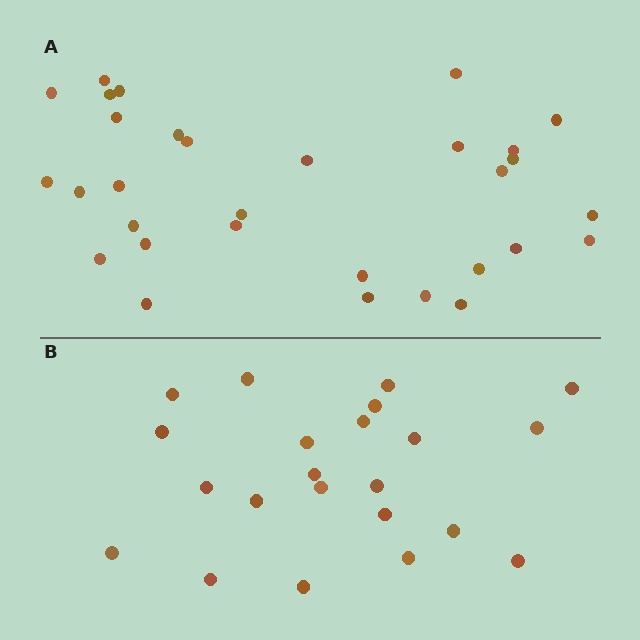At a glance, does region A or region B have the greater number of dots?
Region A (the top region) has more dots.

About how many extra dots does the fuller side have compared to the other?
Region A has roughly 8 or so more dots than region B.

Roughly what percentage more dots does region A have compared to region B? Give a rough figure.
About 40% more.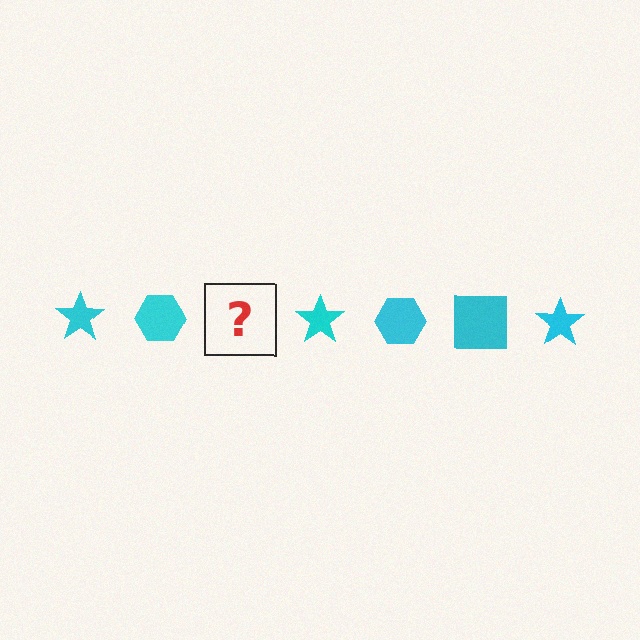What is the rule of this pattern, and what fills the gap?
The rule is that the pattern cycles through star, hexagon, square shapes in cyan. The gap should be filled with a cyan square.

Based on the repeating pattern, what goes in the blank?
The blank should be a cyan square.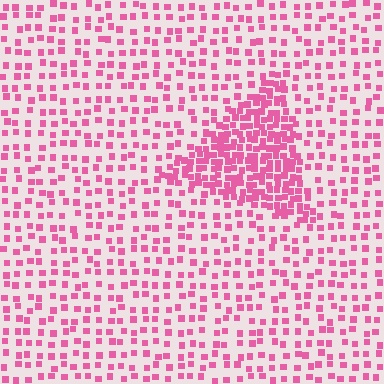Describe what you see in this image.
The image contains small pink elements arranged at two different densities. A triangle-shaped region is visible where the elements are more densely packed than the surrounding area.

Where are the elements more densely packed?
The elements are more densely packed inside the triangle boundary.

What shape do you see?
I see a triangle.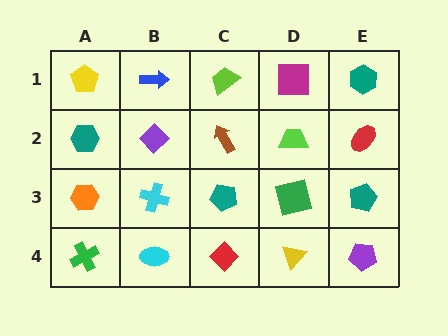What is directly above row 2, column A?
A yellow pentagon.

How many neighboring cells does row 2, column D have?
4.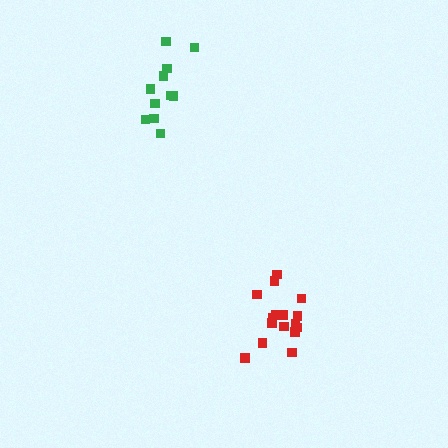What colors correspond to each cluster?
The clusters are colored: green, red.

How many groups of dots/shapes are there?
There are 2 groups.